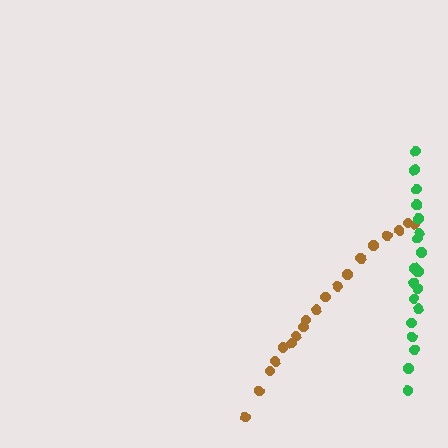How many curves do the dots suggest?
There are 2 distinct paths.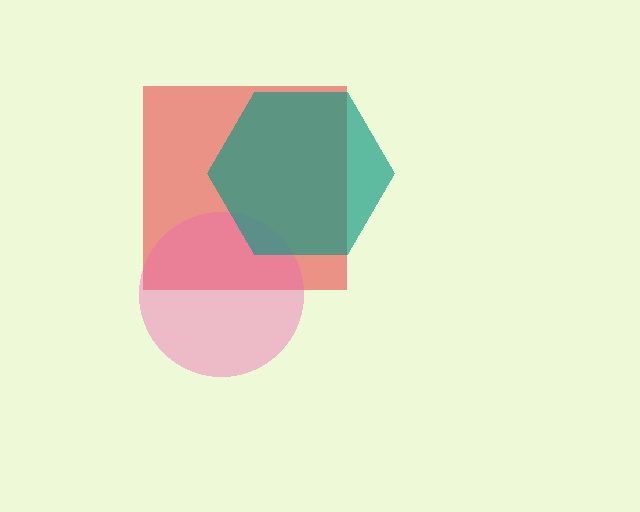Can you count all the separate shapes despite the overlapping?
Yes, there are 3 separate shapes.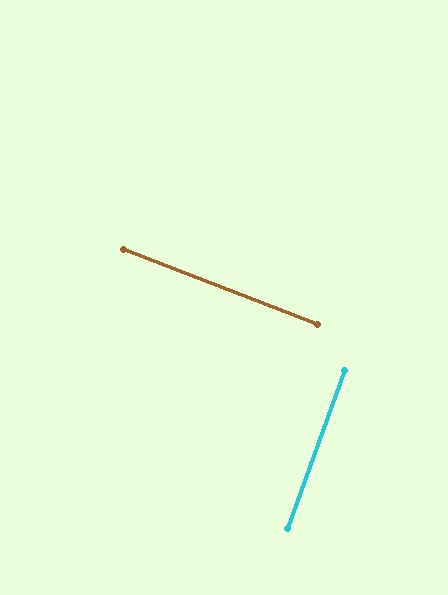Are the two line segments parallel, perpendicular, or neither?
Perpendicular — they meet at approximately 89°.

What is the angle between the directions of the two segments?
Approximately 89 degrees.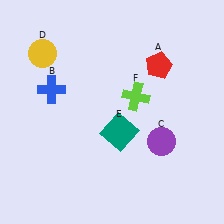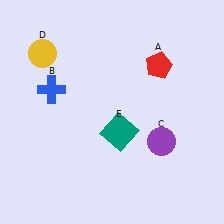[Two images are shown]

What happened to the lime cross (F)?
The lime cross (F) was removed in Image 2. It was in the top-right area of Image 1.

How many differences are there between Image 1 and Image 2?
There is 1 difference between the two images.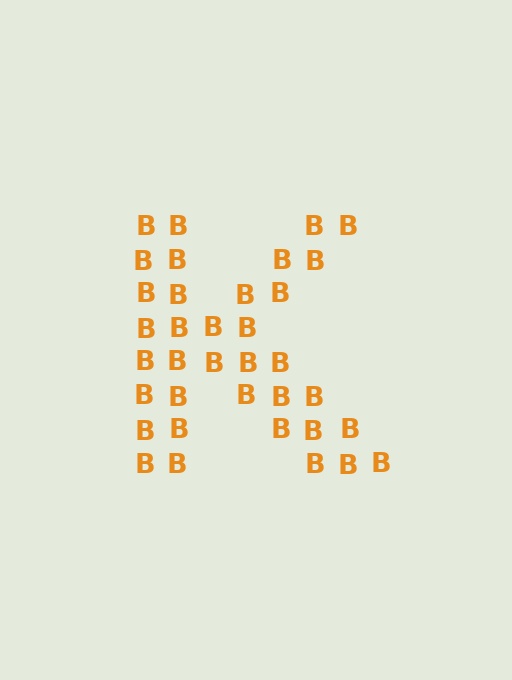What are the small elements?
The small elements are letter B's.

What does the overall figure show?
The overall figure shows the letter K.